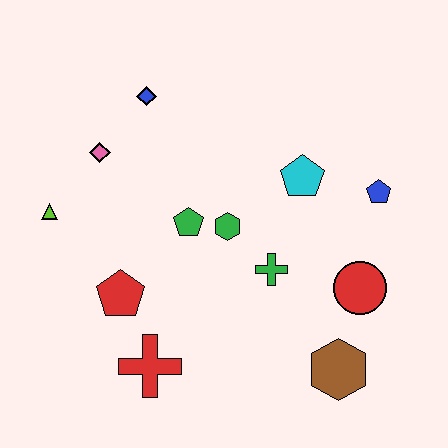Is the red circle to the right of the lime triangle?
Yes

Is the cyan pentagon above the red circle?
Yes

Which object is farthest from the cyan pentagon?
The lime triangle is farthest from the cyan pentagon.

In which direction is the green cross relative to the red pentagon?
The green cross is to the right of the red pentagon.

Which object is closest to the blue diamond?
The pink diamond is closest to the blue diamond.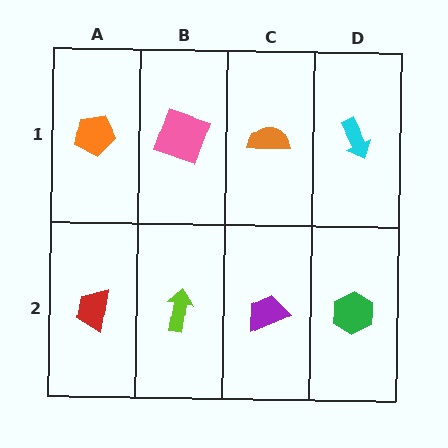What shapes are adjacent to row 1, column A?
A red trapezoid (row 2, column A), a pink square (row 1, column B).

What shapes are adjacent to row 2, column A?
An orange pentagon (row 1, column A), a lime arrow (row 2, column B).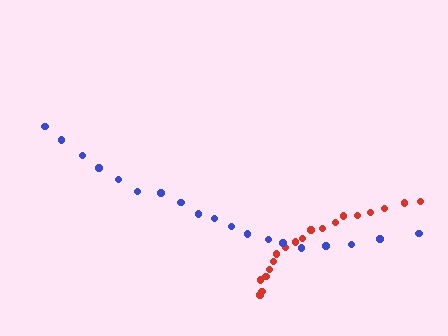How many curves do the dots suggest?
There are 2 distinct paths.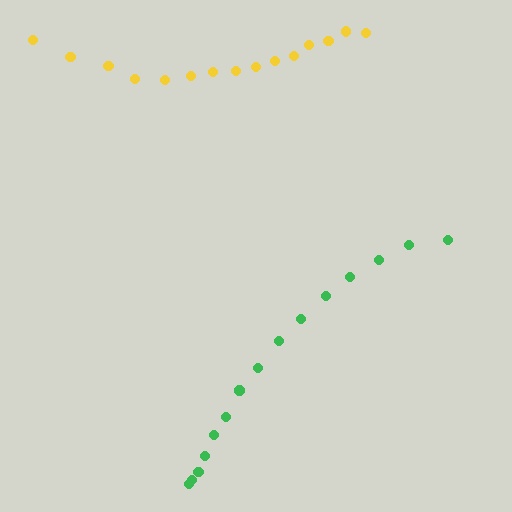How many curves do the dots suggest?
There are 2 distinct paths.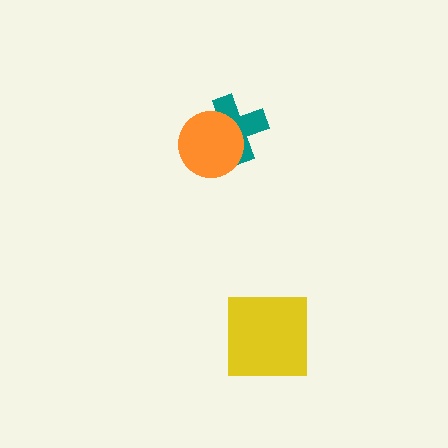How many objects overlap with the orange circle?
1 object overlaps with the orange circle.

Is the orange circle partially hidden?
No, no other shape covers it.